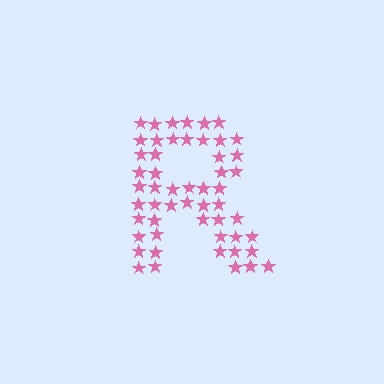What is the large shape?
The large shape is the letter R.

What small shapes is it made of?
It is made of small stars.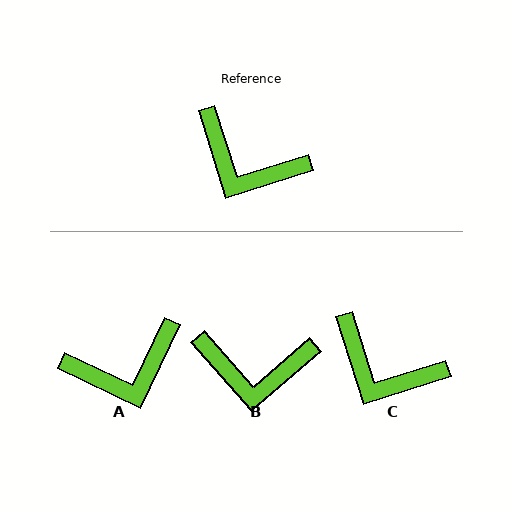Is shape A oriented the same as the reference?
No, it is off by about 47 degrees.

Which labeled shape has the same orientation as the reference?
C.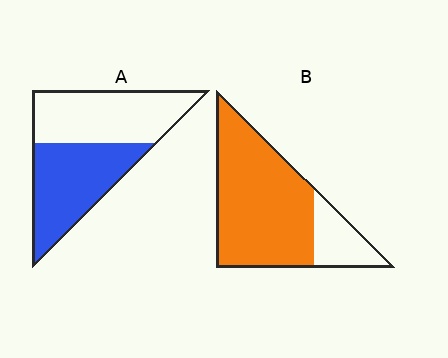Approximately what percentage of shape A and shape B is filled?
A is approximately 50% and B is approximately 80%.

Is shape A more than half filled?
Roughly half.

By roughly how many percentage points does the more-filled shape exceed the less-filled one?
By roughly 30 percentage points (B over A).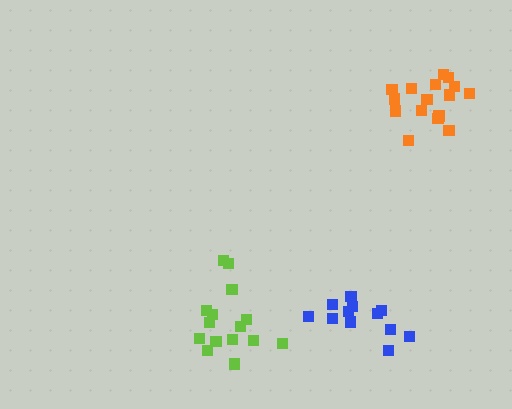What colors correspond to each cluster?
The clusters are colored: blue, lime, orange.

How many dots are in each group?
Group 1: 12 dots, Group 2: 15 dots, Group 3: 16 dots (43 total).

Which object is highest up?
The orange cluster is topmost.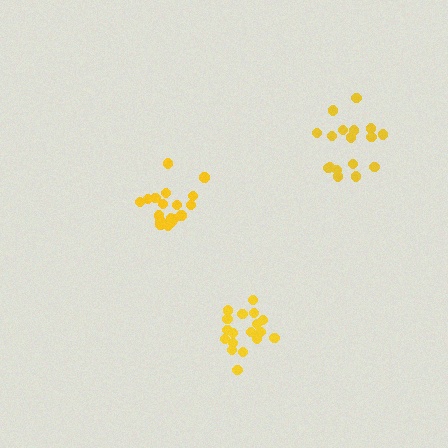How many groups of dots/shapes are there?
There are 3 groups.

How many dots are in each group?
Group 1: 18 dots, Group 2: 18 dots, Group 3: 17 dots (53 total).